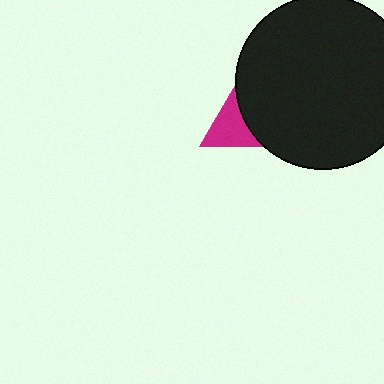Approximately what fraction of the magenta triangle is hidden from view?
Roughly 62% of the magenta triangle is hidden behind the black circle.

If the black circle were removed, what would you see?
You would see the complete magenta triangle.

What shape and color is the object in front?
The object in front is a black circle.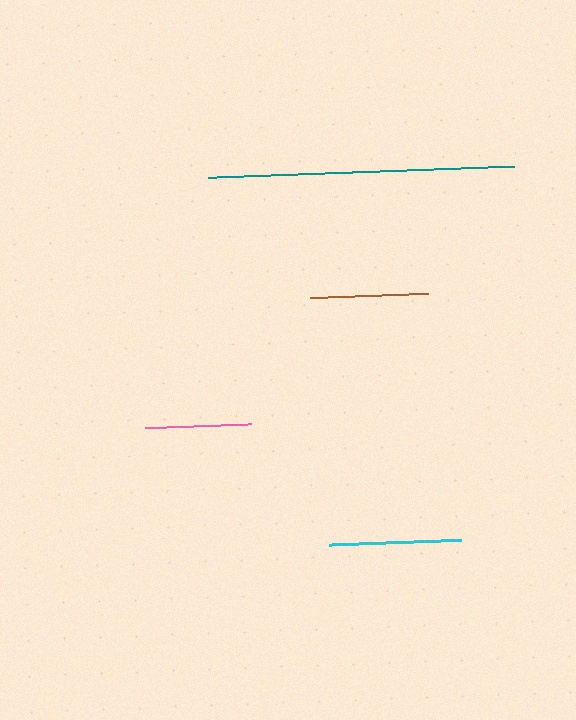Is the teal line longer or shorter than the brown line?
The teal line is longer than the brown line.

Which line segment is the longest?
The teal line is the longest at approximately 306 pixels.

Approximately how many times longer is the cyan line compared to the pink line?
The cyan line is approximately 1.2 times the length of the pink line.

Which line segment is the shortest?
The pink line is the shortest at approximately 107 pixels.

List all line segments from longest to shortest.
From longest to shortest: teal, cyan, brown, pink.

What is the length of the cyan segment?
The cyan segment is approximately 132 pixels long.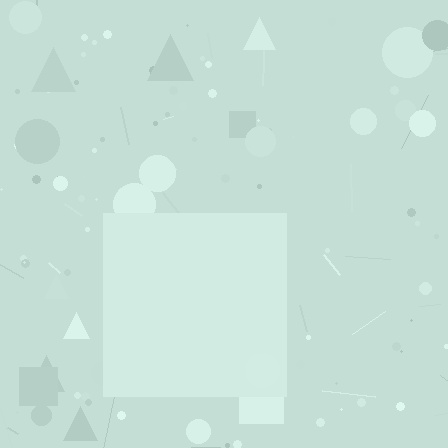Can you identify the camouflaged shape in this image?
The camouflaged shape is a square.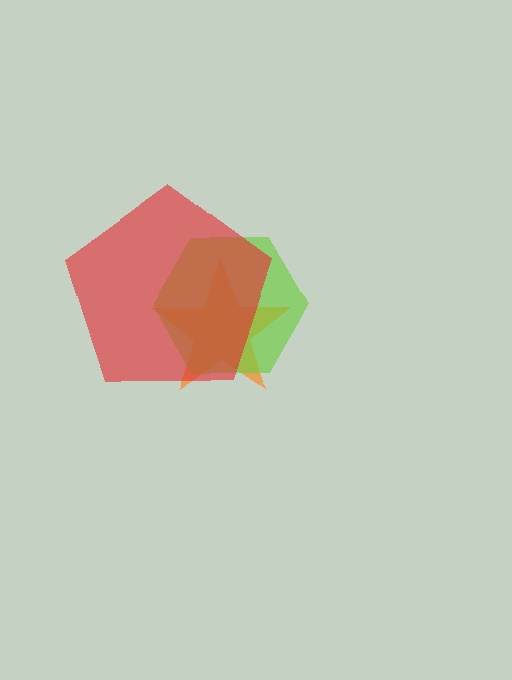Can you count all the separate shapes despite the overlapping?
Yes, there are 3 separate shapes.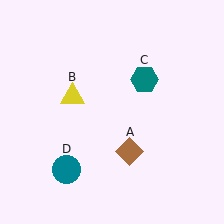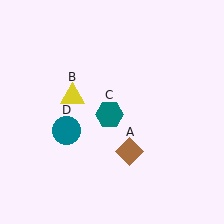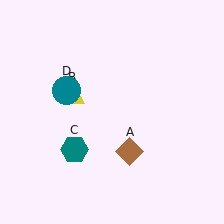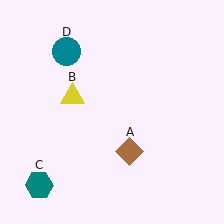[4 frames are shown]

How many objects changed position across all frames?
2 objects changed position: teal hexagon (object C), teal circle (object D).